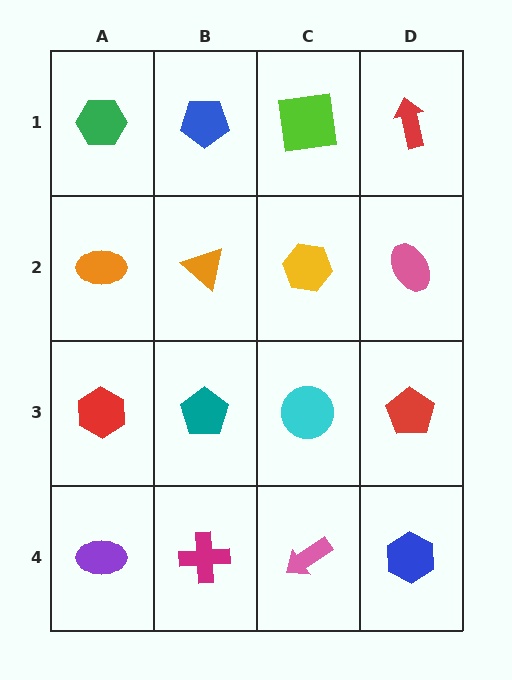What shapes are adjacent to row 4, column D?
A red pentagon (row 3, column D), a pink arrow (row 4, column C).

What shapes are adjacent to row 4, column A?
A red hexagon (row 3, column A), a magenta cross (row 4, column B).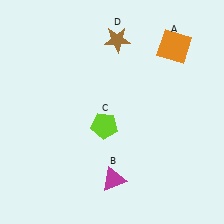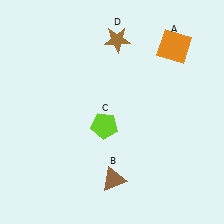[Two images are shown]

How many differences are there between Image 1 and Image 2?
There is 1 difference between the two images.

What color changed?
The triangle (B) changed from magenta in Image 1 to brown in Image 2.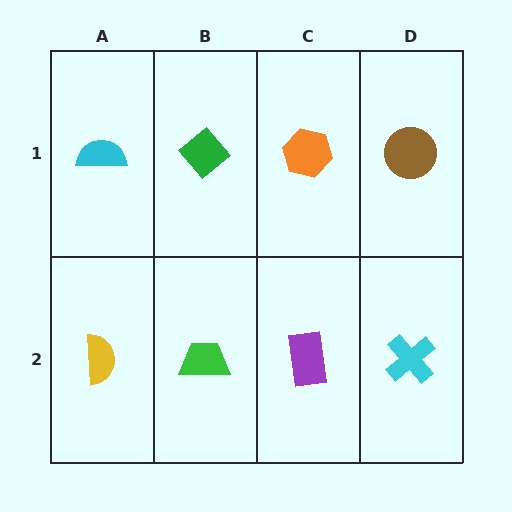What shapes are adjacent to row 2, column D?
A brown circle (row 1, column D), a purple rectangle (row 2, column C).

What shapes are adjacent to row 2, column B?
A green diamond (row 1, column B), a yellow semicircle (row 2, column A), a purple rectangle (row 2, column C).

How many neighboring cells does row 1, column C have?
3.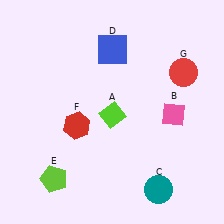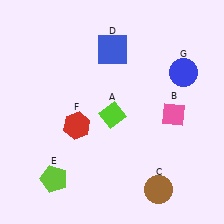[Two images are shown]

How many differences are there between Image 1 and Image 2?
There are 2 differences between the two images.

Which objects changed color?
C changed from teal to brown. G changed from red to blue.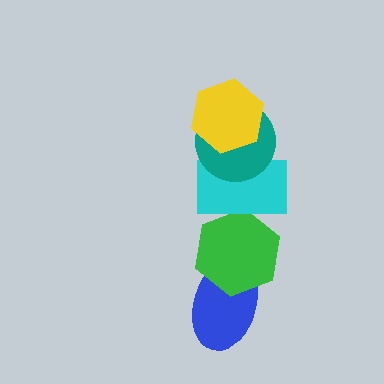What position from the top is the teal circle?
The teal circle is 2nd from the top.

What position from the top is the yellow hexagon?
The yellow hexagon is 1st from the top.